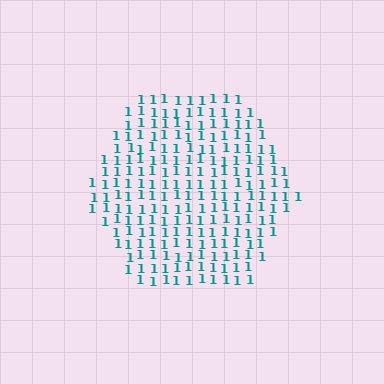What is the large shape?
The large shape is a hexagon.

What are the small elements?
The small elements are digit 1's.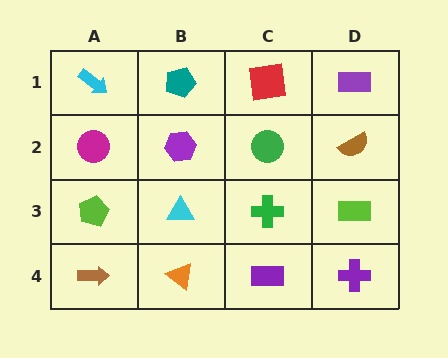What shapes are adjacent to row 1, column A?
A magenta circle (row 2, column A), a teal pentagon (row 1, column B).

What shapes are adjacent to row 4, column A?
A lime pentagon (row 3, column A), an orange triangle (row 4, column B).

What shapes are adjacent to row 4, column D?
A lime rectangle (row 3, column D), a purple rectangle (row 4, column C).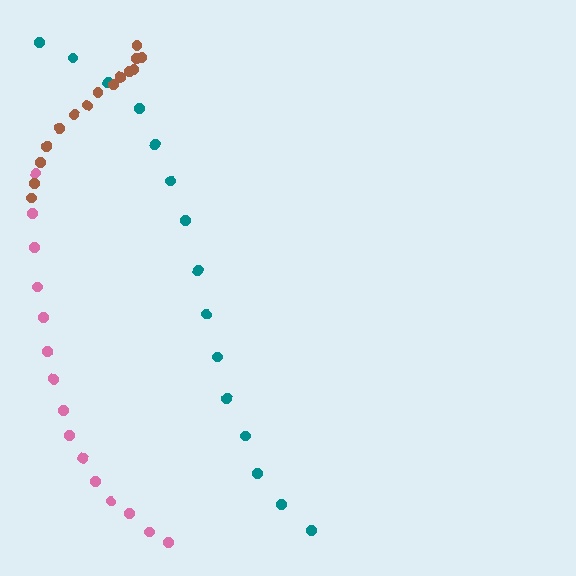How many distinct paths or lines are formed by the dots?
There are 3 distinct paths.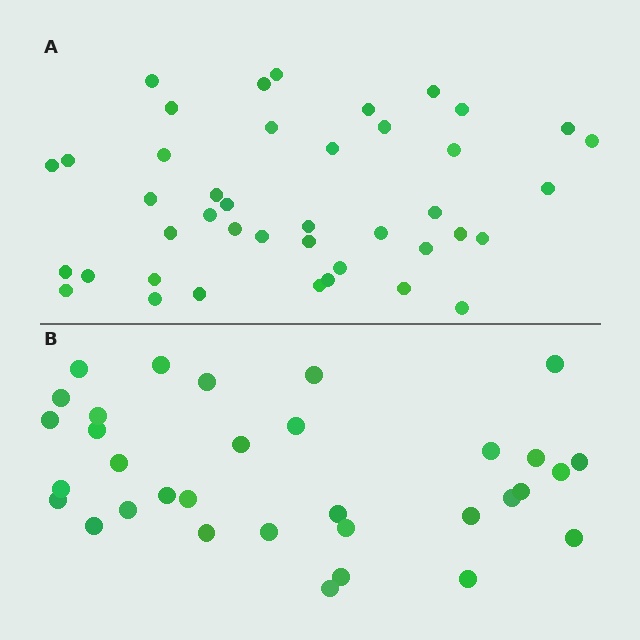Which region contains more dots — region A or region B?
Region A (the top region) has more dots.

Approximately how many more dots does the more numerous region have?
Region A has roughly 8 or so more dots than region B.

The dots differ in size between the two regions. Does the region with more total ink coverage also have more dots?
No. Region B has more total ink coverage because its dots are larger, but region A actually contains more individual dots. Total area can be misleading — the number of items is what matters here.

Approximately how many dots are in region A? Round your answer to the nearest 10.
About 40 dots. (The exact count is 42, which rounds to 40.)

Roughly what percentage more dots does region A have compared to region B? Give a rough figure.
About 25% more.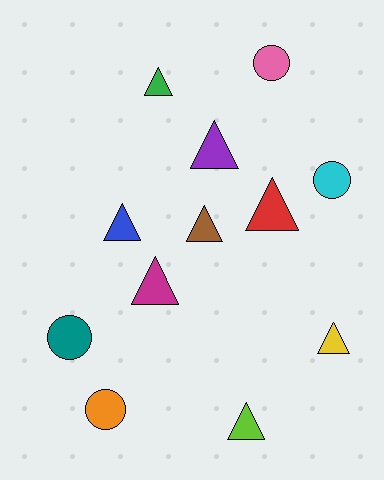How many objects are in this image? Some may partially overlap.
There are 12 objects.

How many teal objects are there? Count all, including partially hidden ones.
There is 1 teal object.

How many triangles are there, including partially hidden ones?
There are 8 triangles.